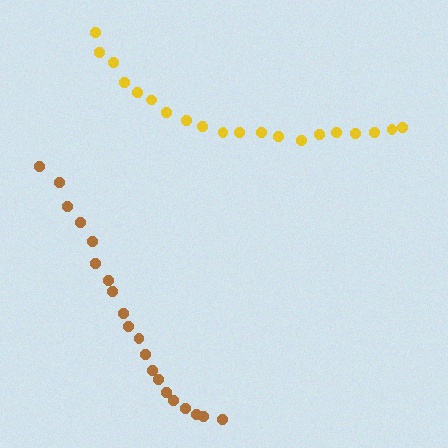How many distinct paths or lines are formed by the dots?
There are 2 distinct paths.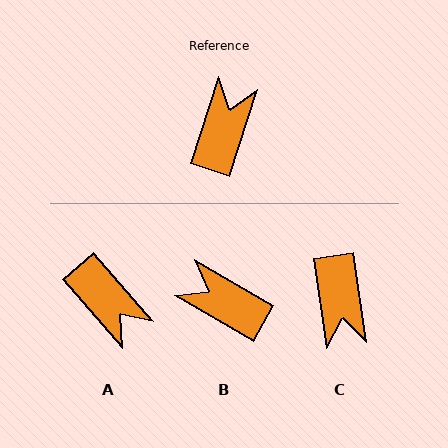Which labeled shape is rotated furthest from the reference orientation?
C, about 154 degrees away.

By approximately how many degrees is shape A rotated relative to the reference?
Approximately 121 degrees clockwise.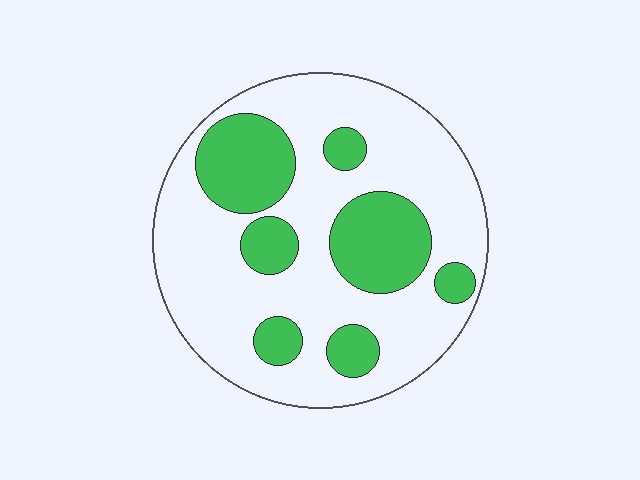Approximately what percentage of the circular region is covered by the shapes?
Approximately 30%.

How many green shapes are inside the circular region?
7.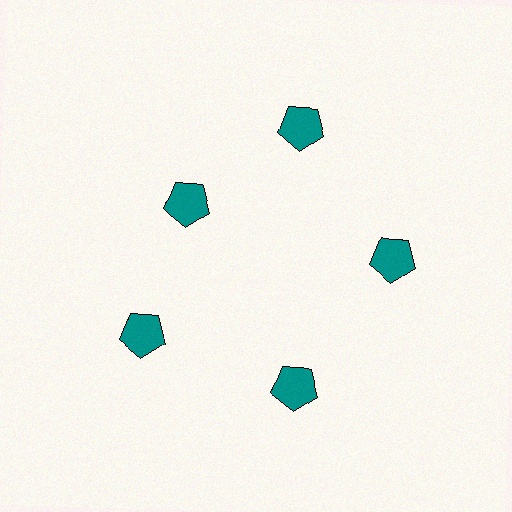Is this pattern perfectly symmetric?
No. The 5 teal pentagons are arranged in a ring, but one element near the 10 o'clock position is pulled inward toward the center, breaking the 5-fold rotational symmetry.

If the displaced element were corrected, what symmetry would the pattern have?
It would have 5-fold rotational symmetry — the pattern would map onto itself every 72 degrees.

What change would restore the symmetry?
The symmetry would be restored by moving it outward, back onto the ring so that all 5 pentagons sit at equal angles and equal distance from the center.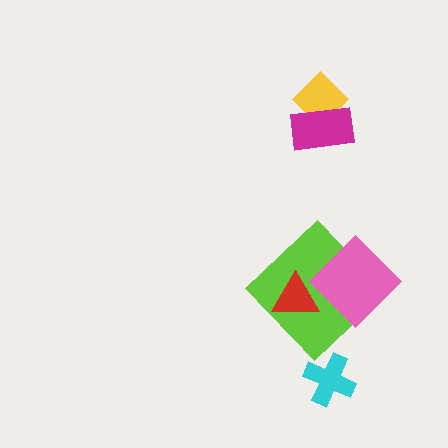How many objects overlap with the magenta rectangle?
1 object overlaps with the magenta rectangle.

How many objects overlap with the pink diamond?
2 objects overlap with the pink diamond.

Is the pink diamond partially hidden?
Yes, it is partially covered by another shape.